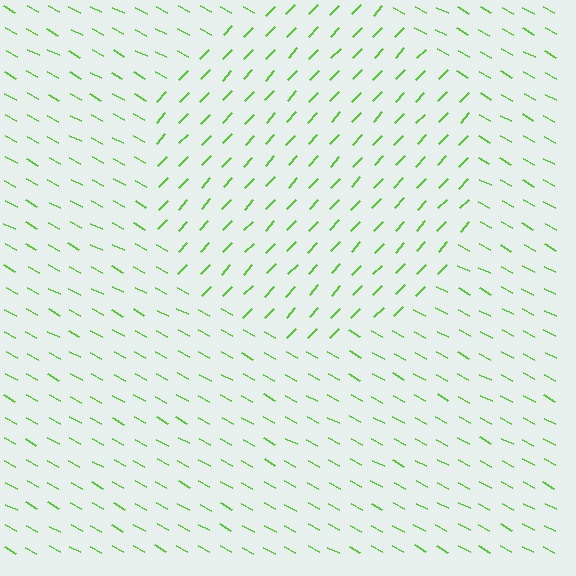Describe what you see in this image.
The image is filled with small lime line segments. A circle region in the image has lines oriented differently from the surrounding lines, creating a visible texture boundary.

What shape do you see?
I see a circle.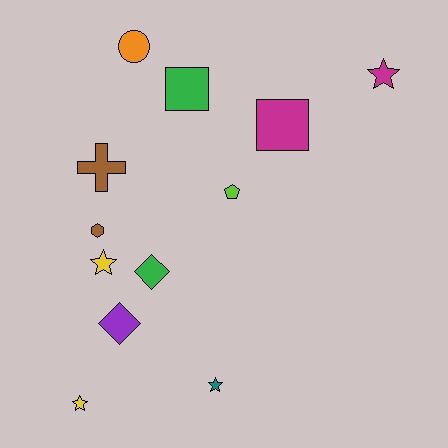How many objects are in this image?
There are 12 objects.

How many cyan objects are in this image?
There are no cyan objects.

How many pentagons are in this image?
There is 1 pentagon.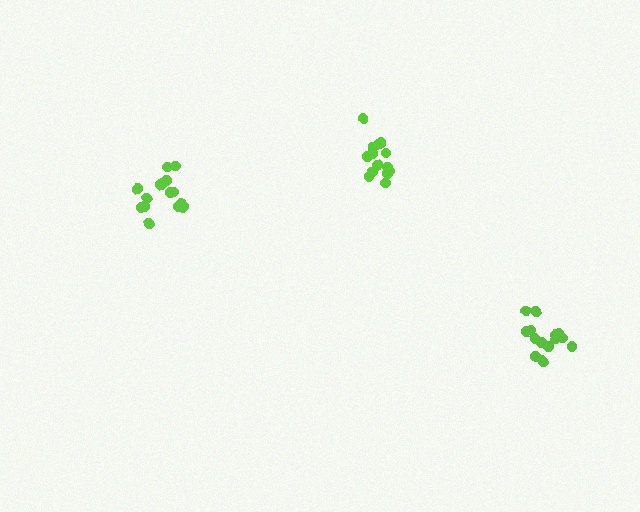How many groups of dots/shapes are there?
There are 3 groups.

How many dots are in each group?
Group 1: 15 dots, Group 2: 14 dots, Group 3: 15 dots (44 total).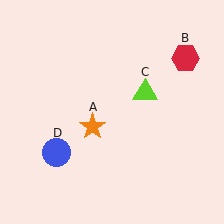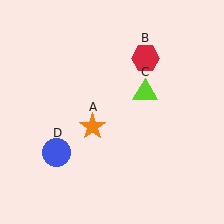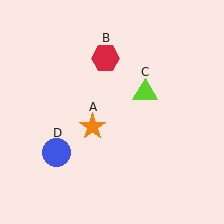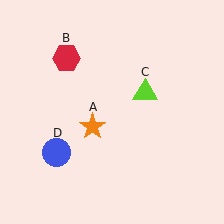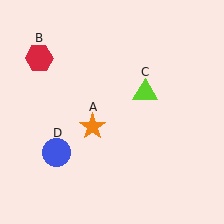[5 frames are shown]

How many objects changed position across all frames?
1 object changed position: red hexagon (object B).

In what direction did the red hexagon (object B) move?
The red hexagon (object B) moved left.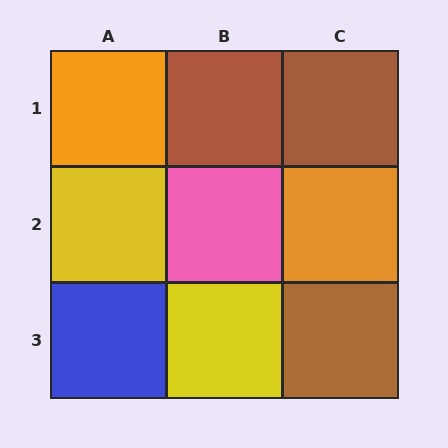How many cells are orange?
2 cells are orange.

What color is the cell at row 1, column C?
Brown.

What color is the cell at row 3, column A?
Blue.